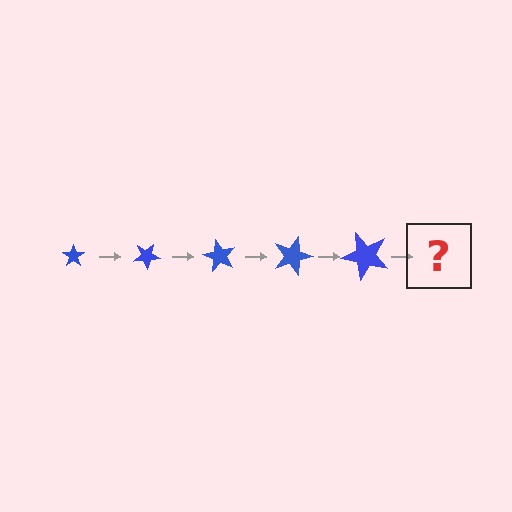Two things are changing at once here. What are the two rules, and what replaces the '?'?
The two rules are that the star grows larger each step and it rotates 30 degrees each step. The '?' should be a star, larger than the previous one and rotated 150 degrees from the start.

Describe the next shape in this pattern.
It should be a star, larger than the previous one and rotated 150 degrees from the start.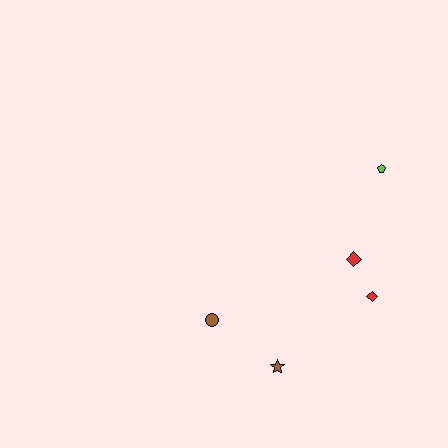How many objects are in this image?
There are 5 objects.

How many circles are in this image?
There is 1 circle.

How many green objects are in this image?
There are no green objects.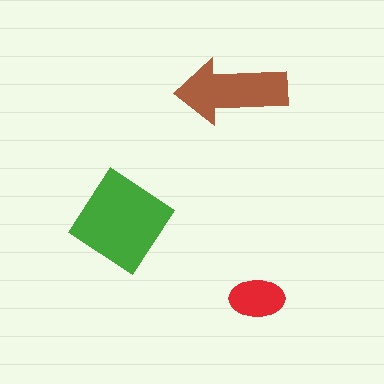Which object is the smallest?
The red ellipse.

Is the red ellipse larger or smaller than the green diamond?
Smaller.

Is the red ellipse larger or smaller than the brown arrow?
Smaller.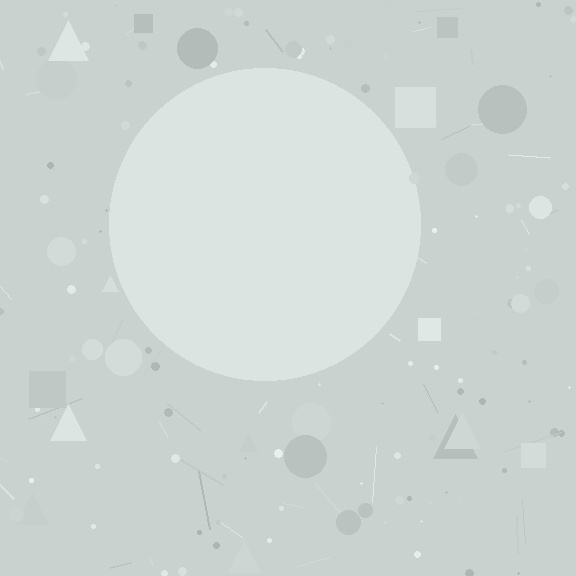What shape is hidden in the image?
A circle is hidden in the image.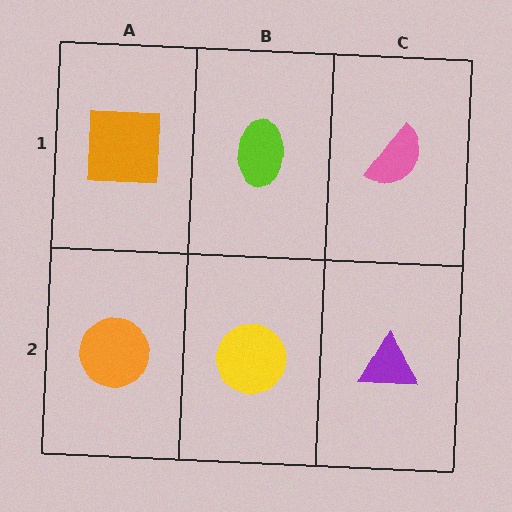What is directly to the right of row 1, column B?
A pink semicircle.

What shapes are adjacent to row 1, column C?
A purple triangle (row 2, column C), a lime ellipse (row 1, column B).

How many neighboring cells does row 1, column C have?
2.